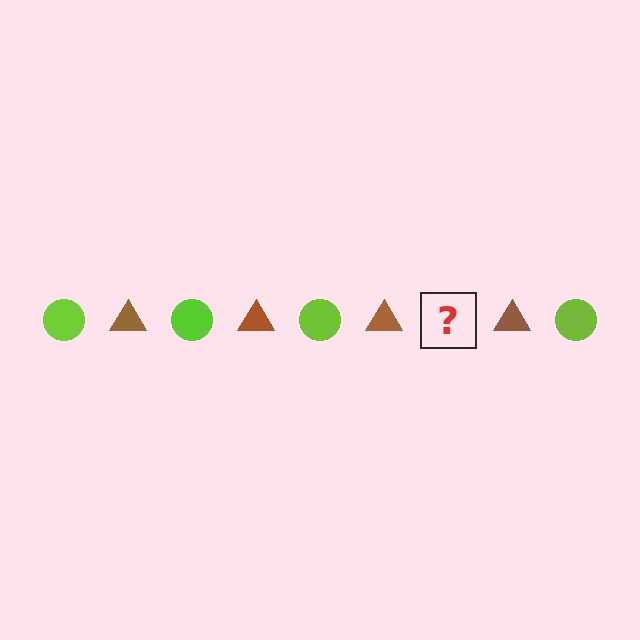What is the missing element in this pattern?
The missing element is a lime circle.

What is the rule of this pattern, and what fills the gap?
The rule is that the pattern alternates between lime circle and brown triangle. The gap should be filled with a lime circle.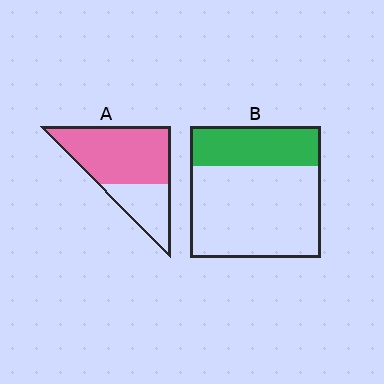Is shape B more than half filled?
No.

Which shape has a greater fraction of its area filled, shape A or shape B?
Shape A.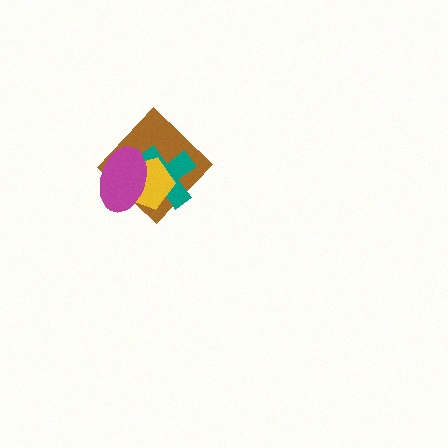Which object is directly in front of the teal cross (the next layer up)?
The yellow pentagon is directly in front of the teal cross.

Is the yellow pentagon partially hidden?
Yes, it is partially covered by another shape.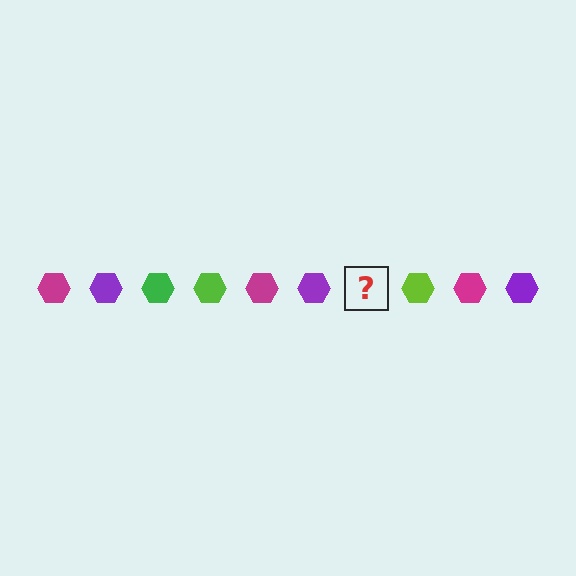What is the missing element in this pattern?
The missing element is a green hexagon.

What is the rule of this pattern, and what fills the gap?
The rule is that the pattern cycles through magenta, purple, green, lime hexagons. The gap should be filled with a green hexagon.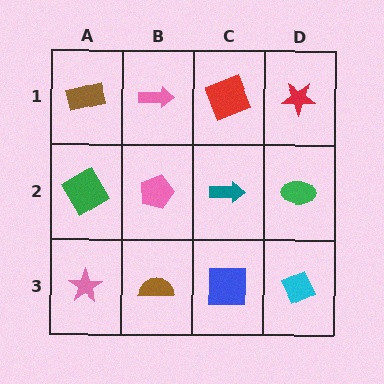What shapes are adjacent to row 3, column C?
A teal arrow (row 2, column C), a brown semicircle (row 3, column B), a cyan diamond (row 3, column D).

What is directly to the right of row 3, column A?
A brown semicircle.